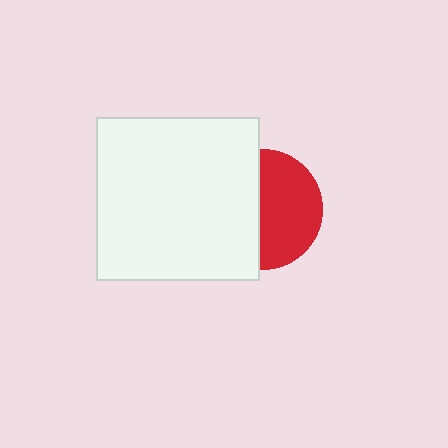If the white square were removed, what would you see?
You would see the complete red circle.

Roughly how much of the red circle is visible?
About half of it is visible (roughly 53%).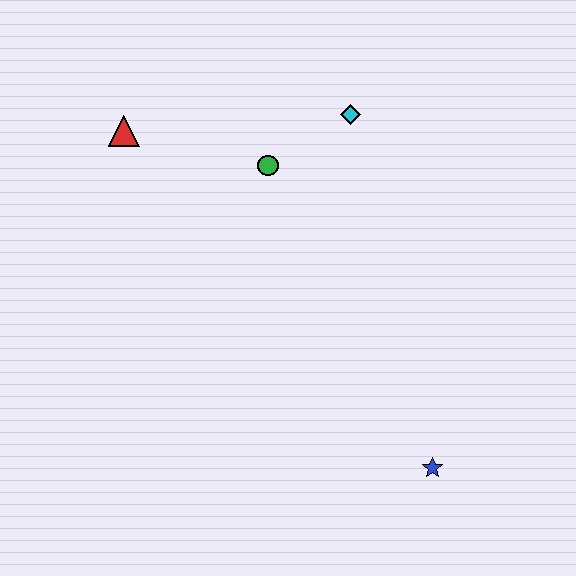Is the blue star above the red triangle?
No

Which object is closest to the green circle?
The cyan diamond is closest to the green circle.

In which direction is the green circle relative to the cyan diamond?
The green circle is to the left of the cyan diamond.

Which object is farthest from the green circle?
The blue star is farthest from the green circle.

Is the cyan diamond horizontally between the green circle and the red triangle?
No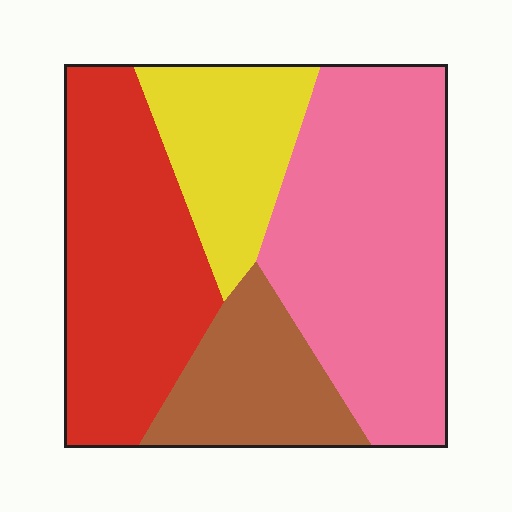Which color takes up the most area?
Pink, at roughly 40%.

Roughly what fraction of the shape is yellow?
Yellow covers 16% of the shape.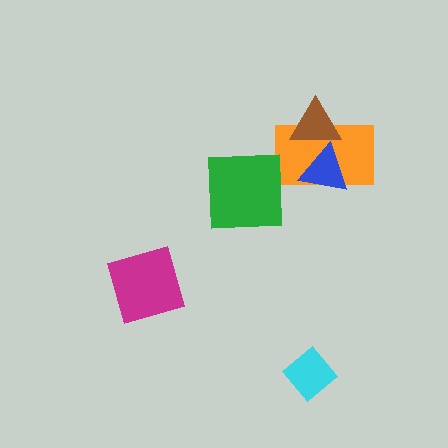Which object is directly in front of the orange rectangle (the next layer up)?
The brown triangle is directly in front of the orange rectangle.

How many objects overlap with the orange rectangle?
3 objects overlap with the orange rectangle.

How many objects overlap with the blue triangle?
2 objects overlap with the blue triangle.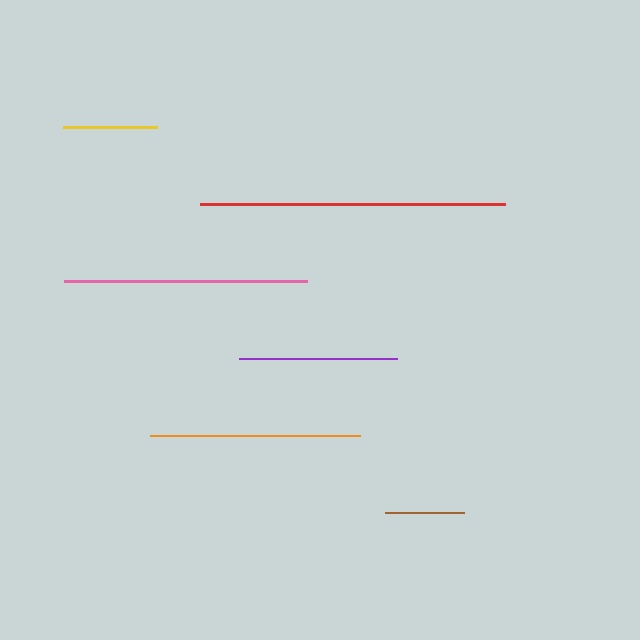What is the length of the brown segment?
The brown segment is approximately 79 pixels long.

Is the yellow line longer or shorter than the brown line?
The yellow line is longer than the brown line.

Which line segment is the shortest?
The brown line is the shortest at approximately 79 pixels.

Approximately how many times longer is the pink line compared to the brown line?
The pink line is approximately 3.1 times the length of the brown line.